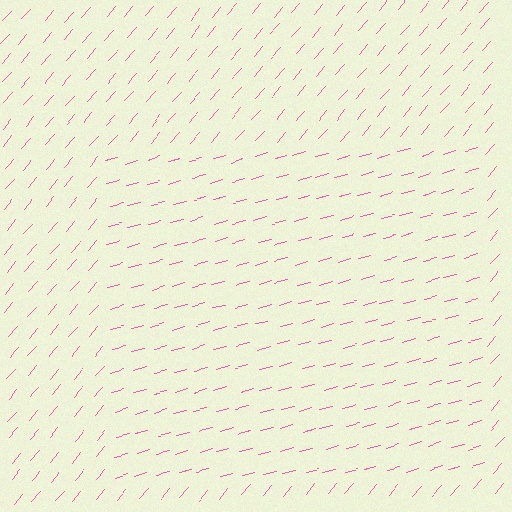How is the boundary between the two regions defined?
The boundary is defined purely by a change in line orientation (approximately 34 degrees difference). All lines are the same color and thickness.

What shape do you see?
I see a rectangle.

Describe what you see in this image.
The image is filled with small pink line segments. A rectangle region in the image has lines oriented differently from the surrounding lines, creating a visible texture boundary.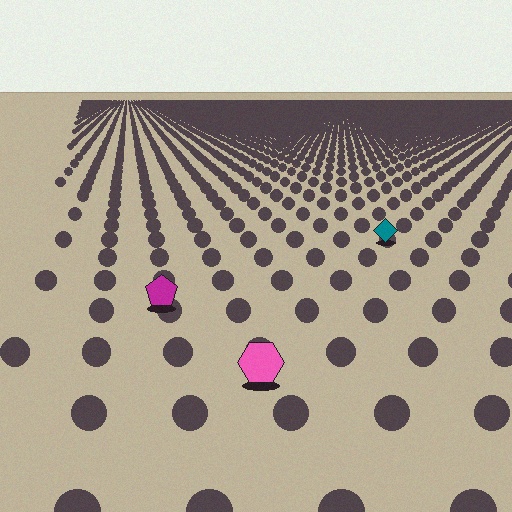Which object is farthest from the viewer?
The teal diamond is farthest from the viewer. It appears smaller and the ground texture around it is denser.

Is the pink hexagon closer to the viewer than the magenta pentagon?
Yes. The pink hexagon is closer — you can tell from the texture gradient: the ground texture is coarser near it.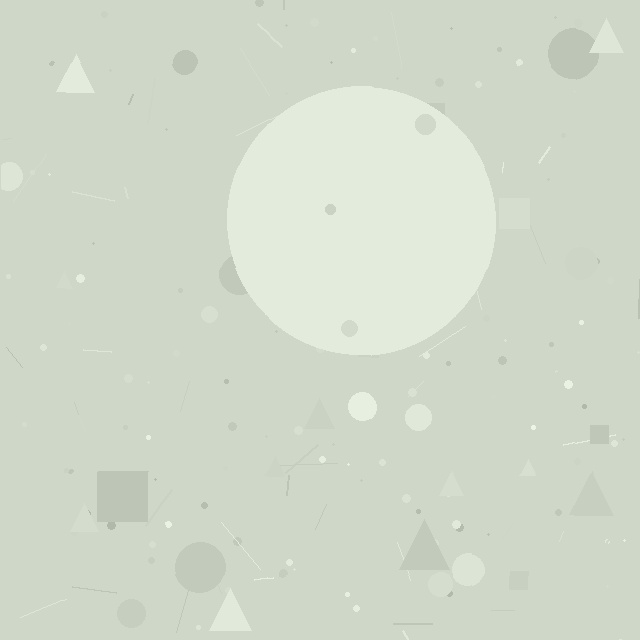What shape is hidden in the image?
A circle is hidden in the image.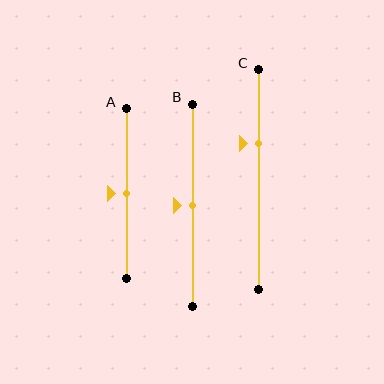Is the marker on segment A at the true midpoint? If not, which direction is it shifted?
Yes, the marker on segment A is at the true midpoint.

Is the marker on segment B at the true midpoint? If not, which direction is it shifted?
Yes, the marker on segment B is at the true midpoint.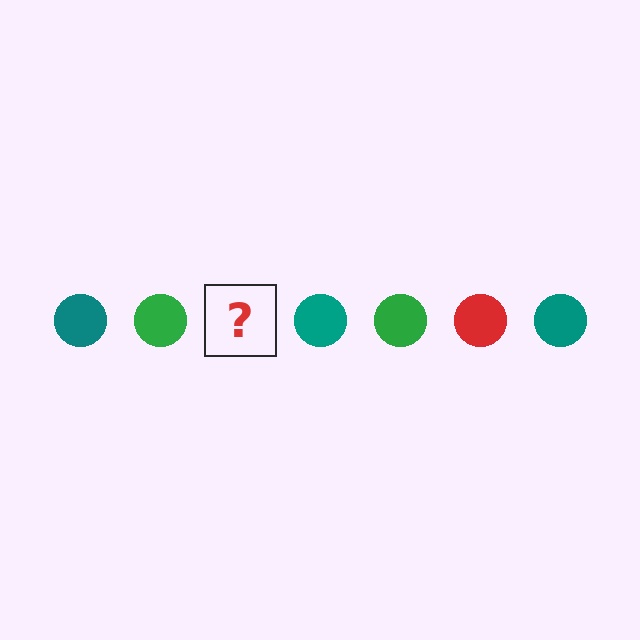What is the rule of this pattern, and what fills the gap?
The rule is that the pattern cycles through teal, green, red circles. The gap should be filled with a red circle.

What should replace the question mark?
The question mark should be replaced with a red circle.